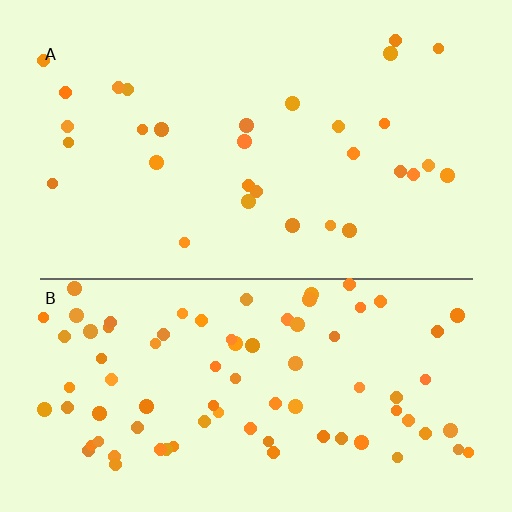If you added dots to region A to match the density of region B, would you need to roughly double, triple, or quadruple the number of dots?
Approximately triple.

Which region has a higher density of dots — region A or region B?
B (the bottom).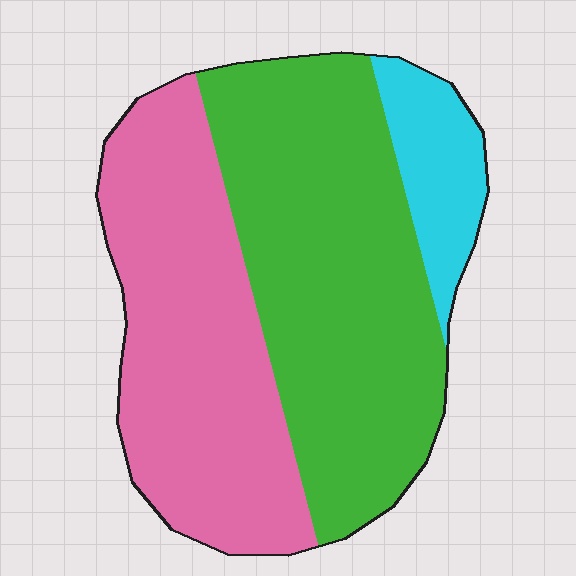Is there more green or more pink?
Green.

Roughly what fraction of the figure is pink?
Pink takes up between a third and a half of the figure.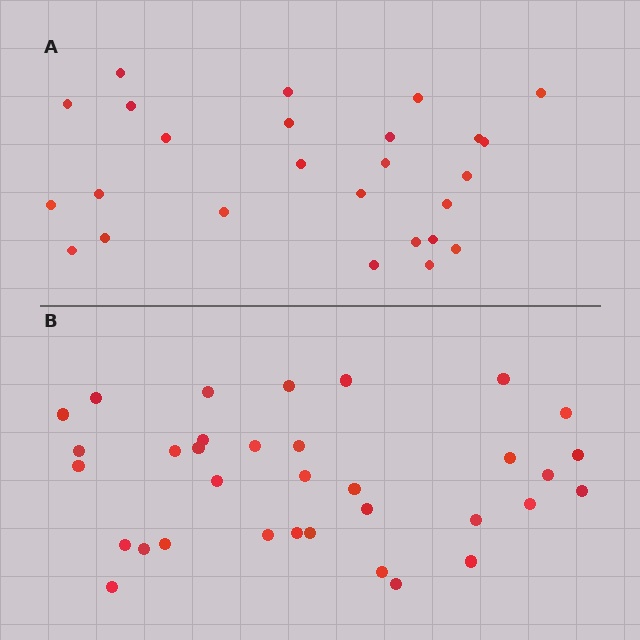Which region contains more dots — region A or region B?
Region B (the bottom region) has more dots.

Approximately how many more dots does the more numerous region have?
Region B has roughly 8 or so more dots than region A.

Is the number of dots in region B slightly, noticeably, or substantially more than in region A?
Region B has noticeably more, but not dramatically so. The ratio is roughly 1.3 to 1.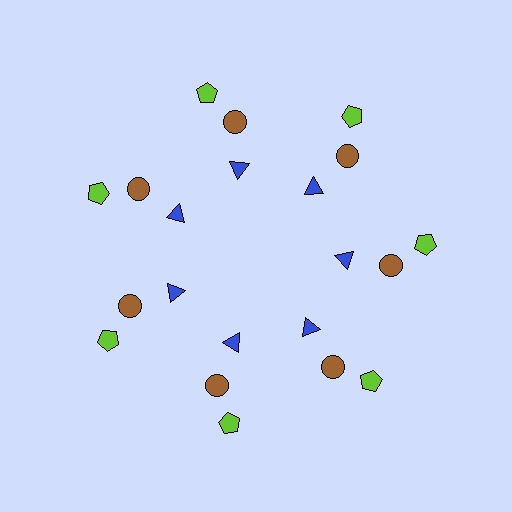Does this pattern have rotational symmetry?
Yes, this pattern has 7-fold rotational symmetry. It looks the same after rotating 51 degrees around the center.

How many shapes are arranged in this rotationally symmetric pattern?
There are 21 shapes, arranged in 7 groups of 3.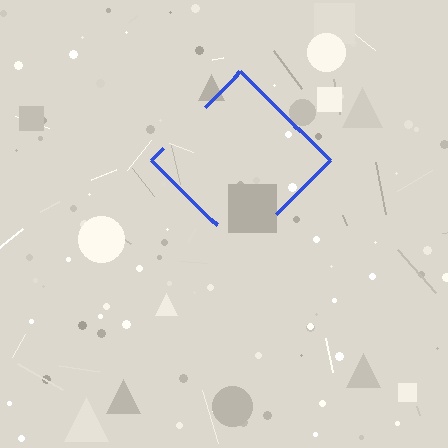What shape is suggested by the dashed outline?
The dashed outline suggests a diamond.